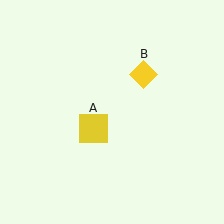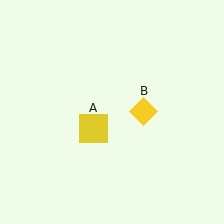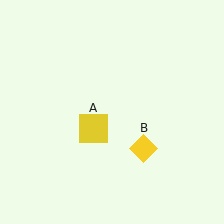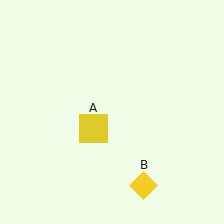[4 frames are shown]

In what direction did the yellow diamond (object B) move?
The yellow diamond (object B) moved down.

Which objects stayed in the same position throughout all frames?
Yellow square (object A) remained stationary.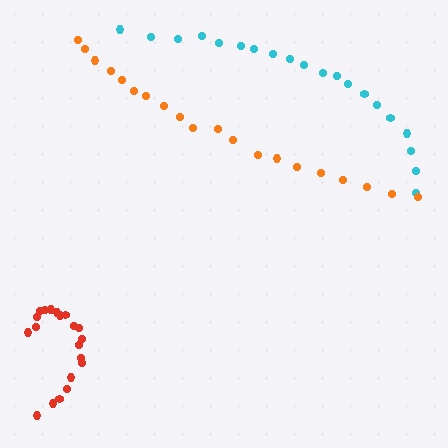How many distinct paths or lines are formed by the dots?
There are 3 distinct paths.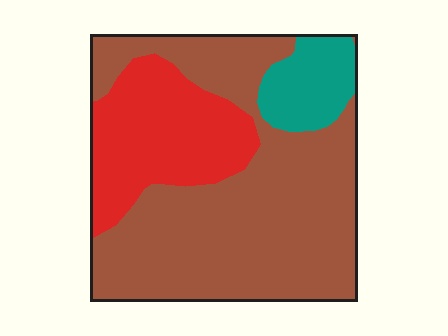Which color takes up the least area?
Teal, at roughly 10%.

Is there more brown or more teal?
Brown.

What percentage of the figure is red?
Red takes up about one quarter (1/4) of the figure.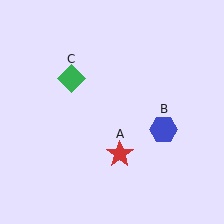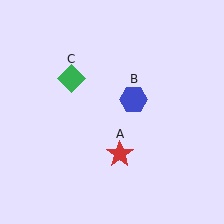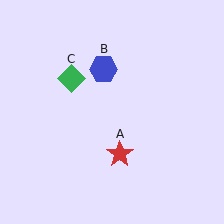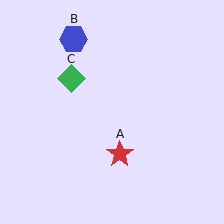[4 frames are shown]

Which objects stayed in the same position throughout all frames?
Red star (object A) and green diamond (object C) remained stationary.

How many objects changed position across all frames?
1 object changed position: blue hexagon (object B).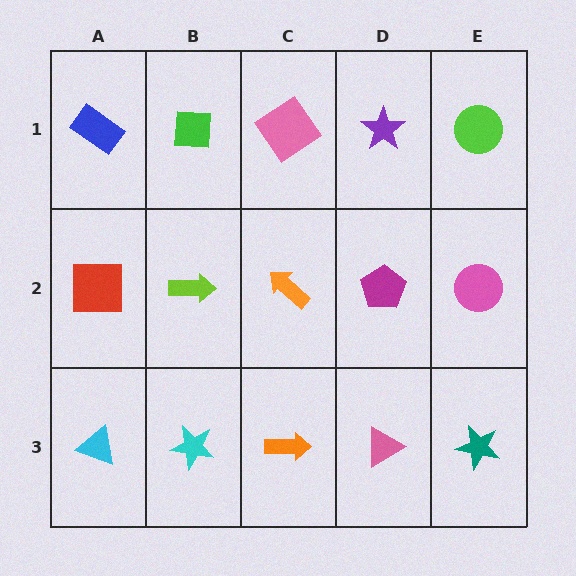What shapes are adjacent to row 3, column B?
A lime arrow (row 2, column B), a cyan triangle (row 3, column A), an orange arrow (row 3, column C).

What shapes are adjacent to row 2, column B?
A green square (row 1, column B), a cyan star (row 3, column B), a red square (row 2, column A), an orange arrow (row 2, column C).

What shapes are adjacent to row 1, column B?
A lime arrow (row 2, column B), a blue rectangle (row 1, column A), a pink diamond (row 1, column C).